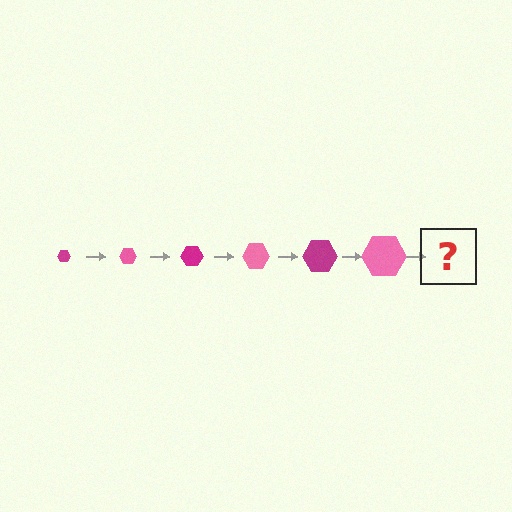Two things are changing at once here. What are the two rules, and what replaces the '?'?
The two rules are that the hexagon grows larger each step and the color cycles through magenta and pink. The '?' should be a magenta hexagon, larger than the previous one.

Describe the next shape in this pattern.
It should be a magenta hexagon, larger than the previous one.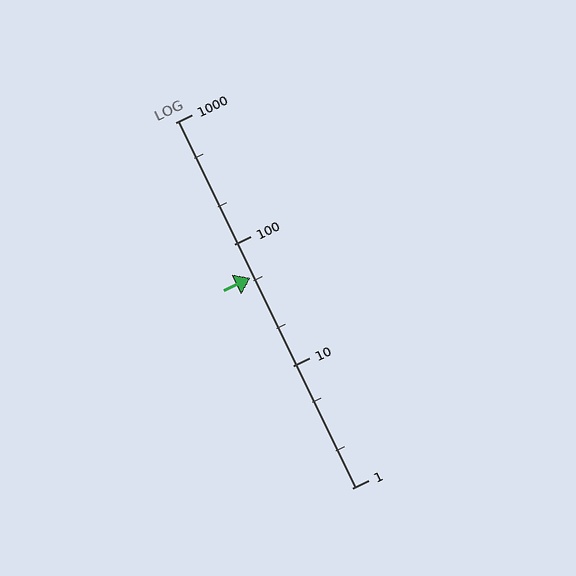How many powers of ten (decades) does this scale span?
The scale spans 3 decades, from 1 to 1000.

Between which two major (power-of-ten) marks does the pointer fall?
The pointer is between 10 and 100.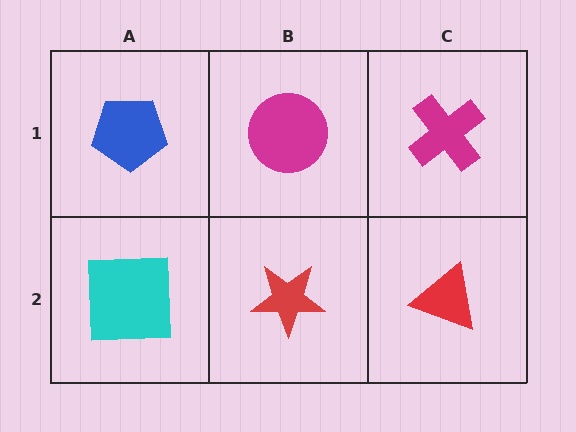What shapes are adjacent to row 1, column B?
A red star (row 2, column B), a blue pentagon (row 1, column A), a magenta cross (row 1, column C).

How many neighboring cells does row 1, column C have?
2.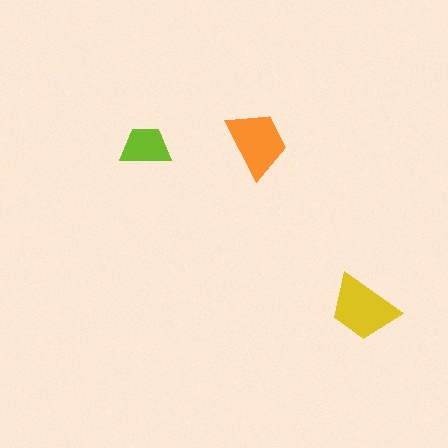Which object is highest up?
The orange trapezoid is topmost.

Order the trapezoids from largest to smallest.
the yellow one, the orange one, the lime one.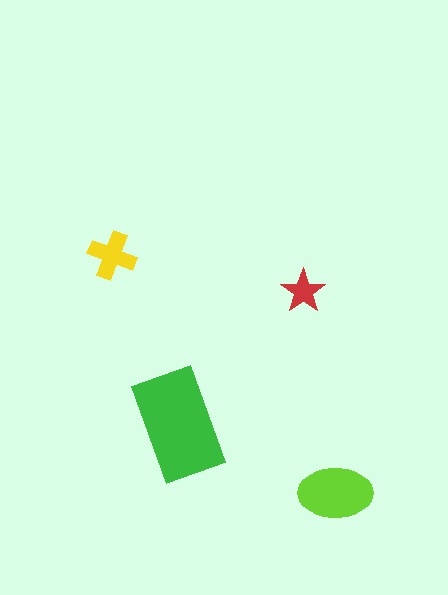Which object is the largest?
The green rectangle.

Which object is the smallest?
The red star.